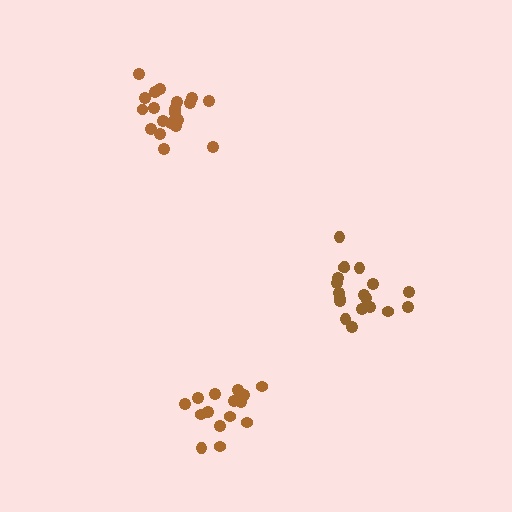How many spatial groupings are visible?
There are 3 spatial groupings.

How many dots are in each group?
Group 1: 19 dots, Group 2: 16 dots, Group 3: 20 dots (55 total).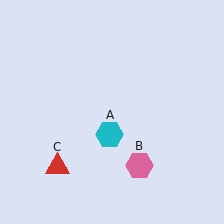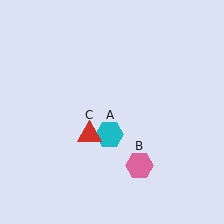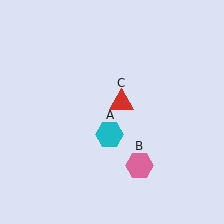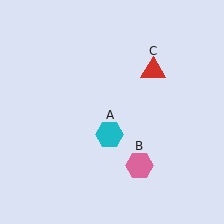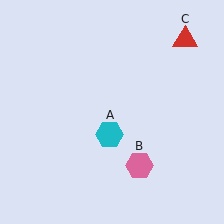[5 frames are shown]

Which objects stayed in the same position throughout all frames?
Cyan hexagon (object A) and pink hexagon (object B) remained stationary.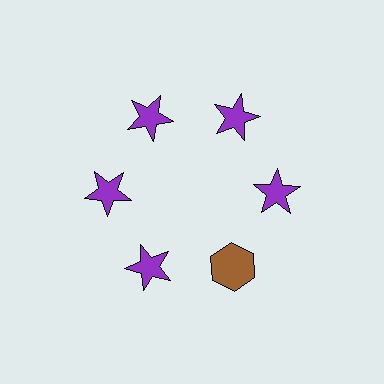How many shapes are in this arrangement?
There are 6 shapes arranged in a ring pattern.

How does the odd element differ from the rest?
It differs in both color (brown instead of purple) and shape (hexagon instead of star).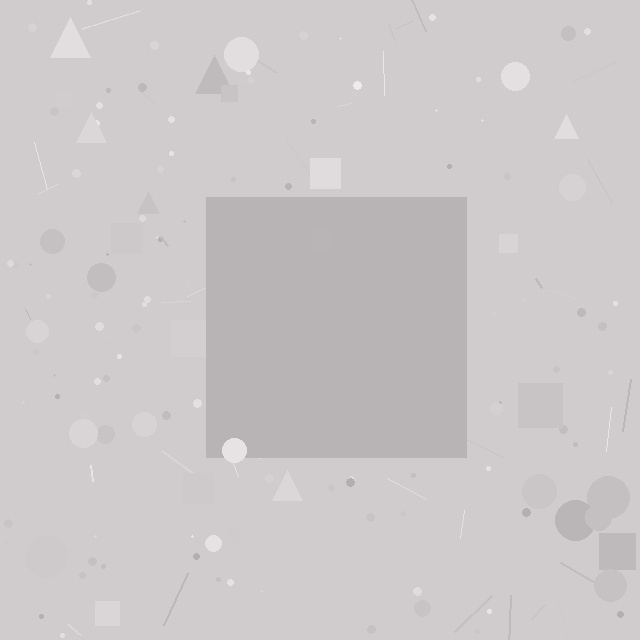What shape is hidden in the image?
A square is hidden in the image.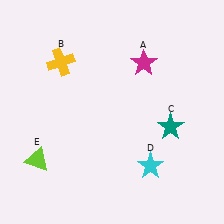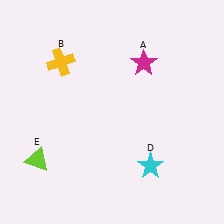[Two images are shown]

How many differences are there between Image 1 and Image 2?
There is 1 difference between the two images.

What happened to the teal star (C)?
The teal star (C) was removed in Image 2. It was in the bottom-right area of Image 1.